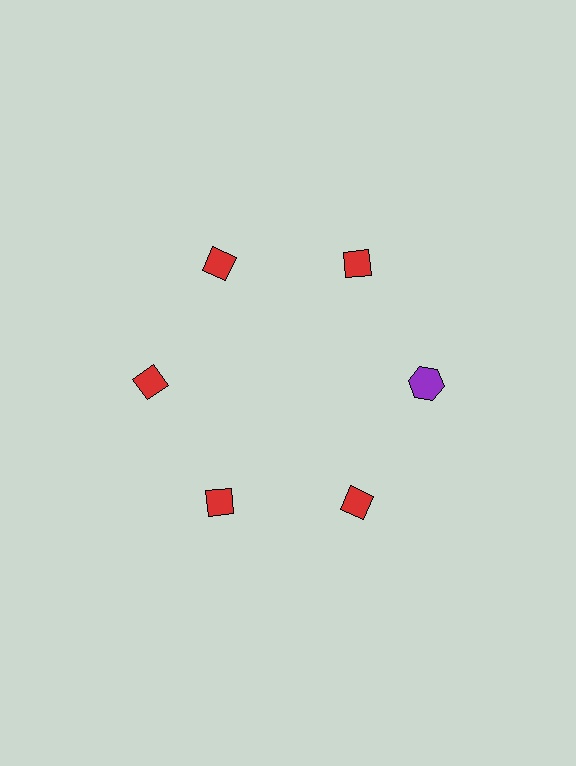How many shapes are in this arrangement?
There are 6 shapes arranged in a ring pattern.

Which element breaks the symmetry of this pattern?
The purple hexagon at roughly the 3 o'clock position breaks the symmetry. All other shapes are red diamonds.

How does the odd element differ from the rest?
It differs in both color (purple instead of red) and shape (hexagon instead of diamond).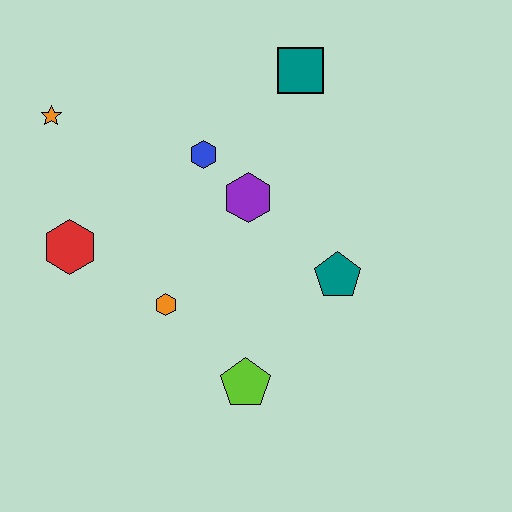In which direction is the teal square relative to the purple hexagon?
The teal square is above the purple hexagon.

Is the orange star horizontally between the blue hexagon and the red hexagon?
No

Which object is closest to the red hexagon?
The orange hexagon is closest to the red hexagon.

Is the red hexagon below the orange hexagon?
No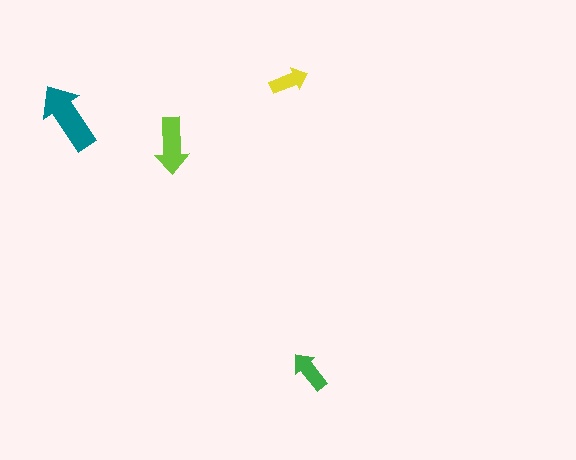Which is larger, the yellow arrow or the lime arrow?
The lime one.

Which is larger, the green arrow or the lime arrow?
The lime one.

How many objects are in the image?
There are 4 objects in the image.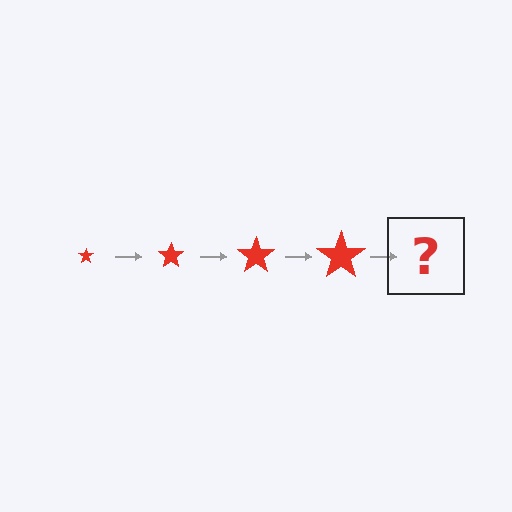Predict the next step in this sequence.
The next step is a red star, larger than the previous one.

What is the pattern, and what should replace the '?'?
The pattern is that the star gets progressively larger each step. The '?' should be a red star, larger than the previous one.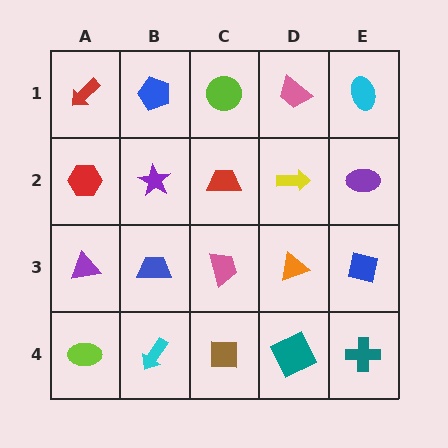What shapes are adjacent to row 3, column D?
A yellow arrow (row 2, column D), a teal square (row 4, column D), a pink trapezoid (row 3, column C), a blue square (row 3, column E).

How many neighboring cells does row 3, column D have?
4.